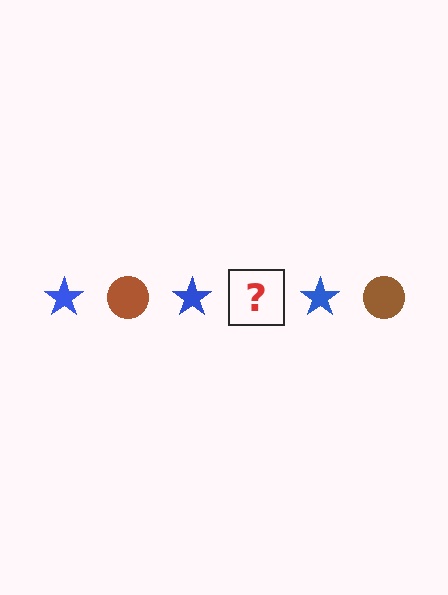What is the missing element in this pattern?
The missing element is a brown circle.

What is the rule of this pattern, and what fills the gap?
The rule is that the pattern alternates between blue star and brown circle. The gap should be filled with a brown circle.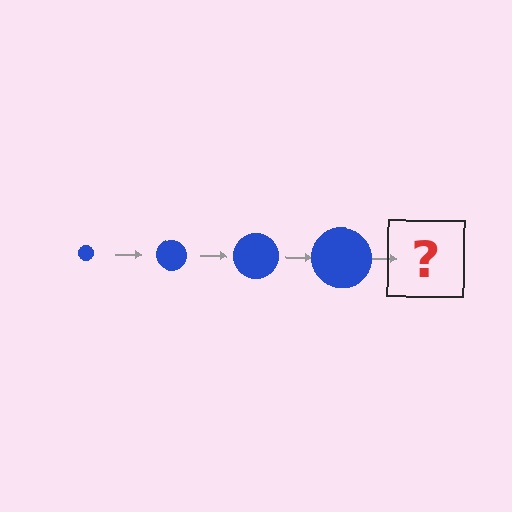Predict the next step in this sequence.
The next step is a blue circle, larger than the previous one.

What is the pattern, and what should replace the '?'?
The pattern is that the circle gets progressively larger each step. The '?' should be a blue circle, larger than the previous one.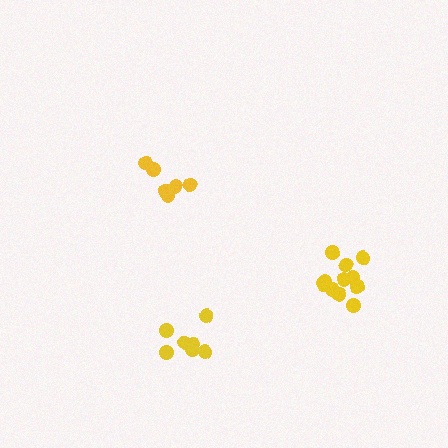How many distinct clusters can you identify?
There are 3 distinct clusters.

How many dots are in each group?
Group 1: 12 dots, Group 2: 7 dots, Group 3: 6 dots (25 total).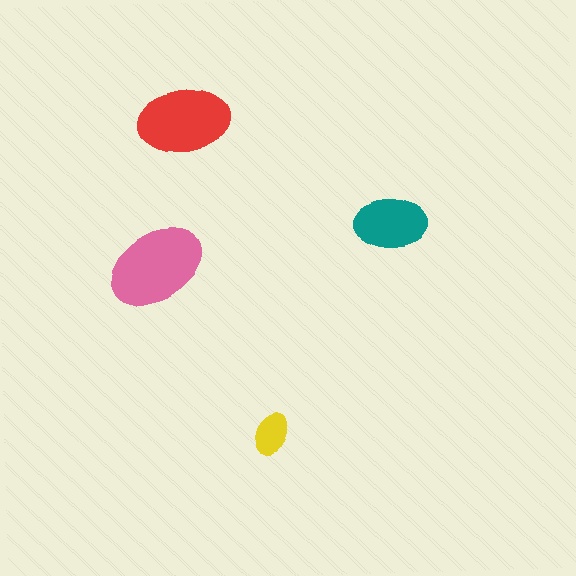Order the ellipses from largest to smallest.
the pink one, the red one, the teal one, the yellow one.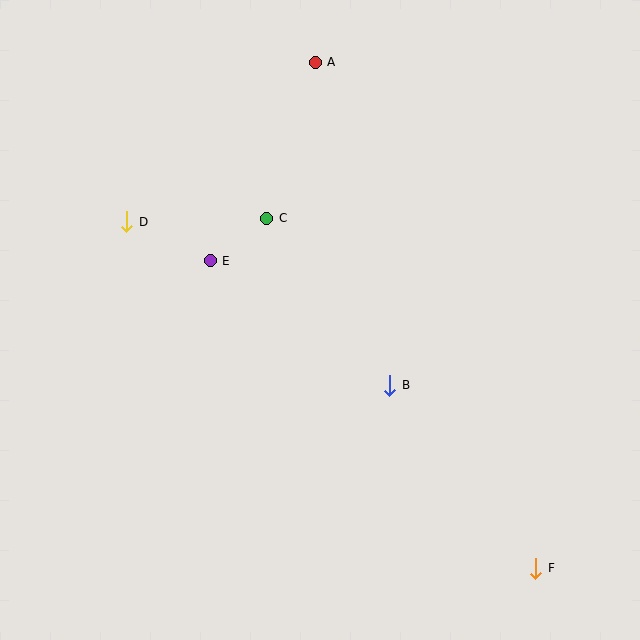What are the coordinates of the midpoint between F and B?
The midpoint between F and B is at (463, 477).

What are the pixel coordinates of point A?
Point A is at (315, 62).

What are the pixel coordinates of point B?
Point B is at (390, 385).